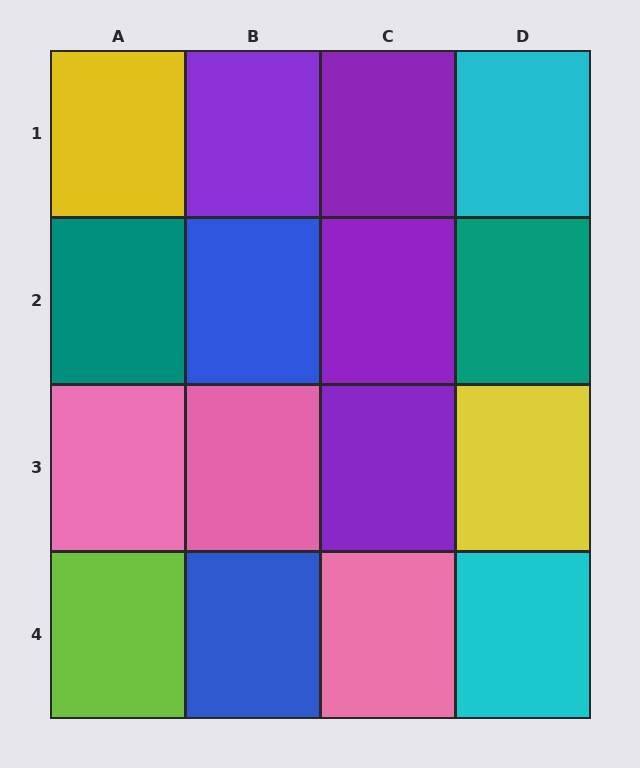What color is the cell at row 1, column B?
Purple.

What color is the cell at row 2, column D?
Teal.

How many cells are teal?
2 cells are teal.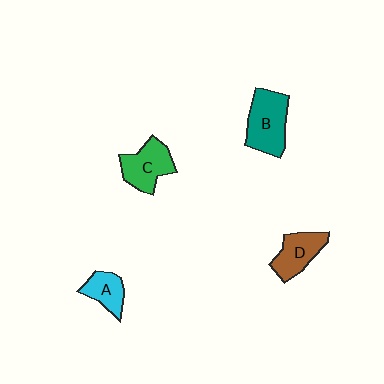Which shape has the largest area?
Shape B (teal).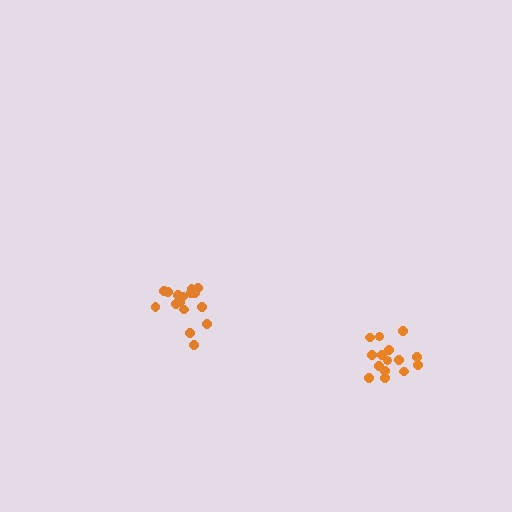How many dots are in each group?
Group 1: 16 dots, Group 2: 15 dots (31 total).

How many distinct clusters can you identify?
There are 2 distinct clusters.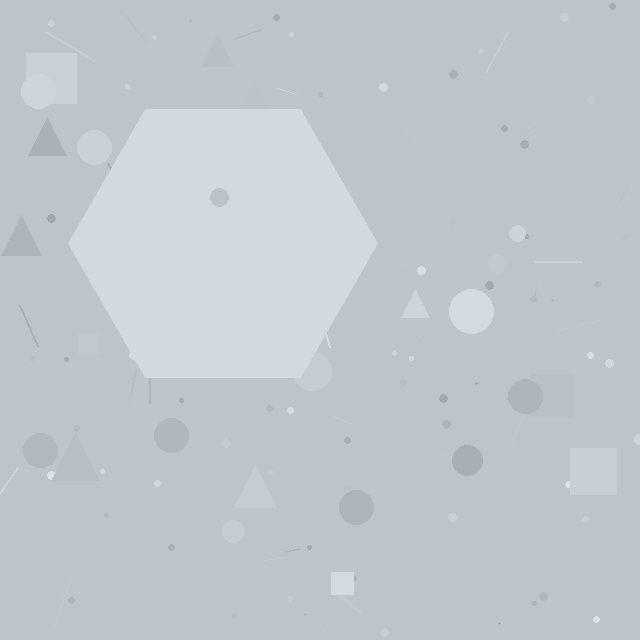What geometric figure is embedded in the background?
A hexagon is embedded in the background.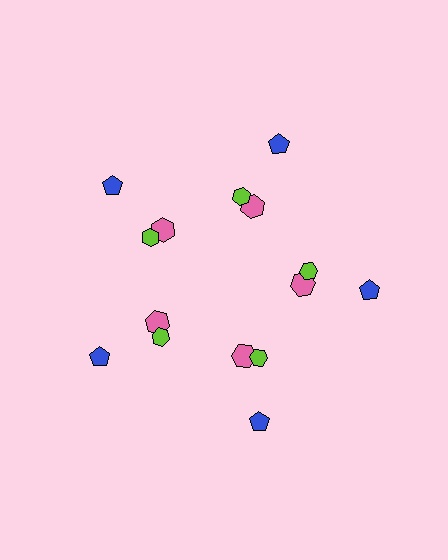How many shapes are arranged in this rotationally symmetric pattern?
There are 15 shapes, arranged in 5 groups of 3.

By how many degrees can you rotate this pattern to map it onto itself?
The pattern maps onto itself every 72 degrees of rotation.